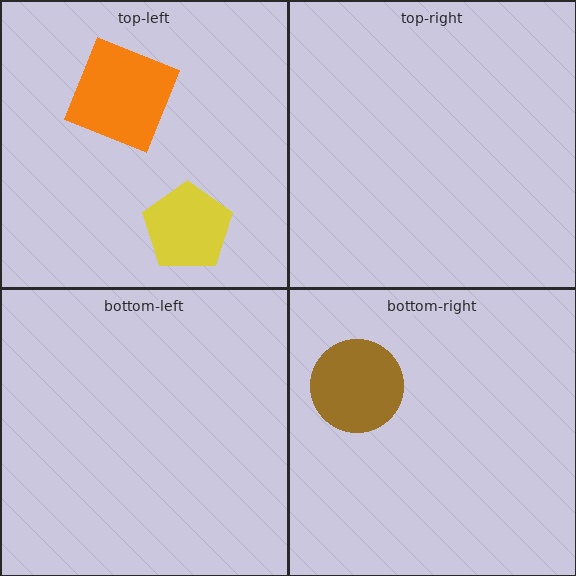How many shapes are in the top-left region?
2.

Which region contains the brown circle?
The bottom-right region.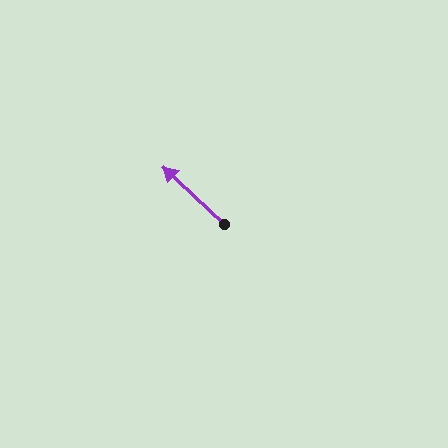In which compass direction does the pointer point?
Northwest.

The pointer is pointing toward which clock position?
Roughly 10 o'clock.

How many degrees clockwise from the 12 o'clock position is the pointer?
Approximately 313 degrees.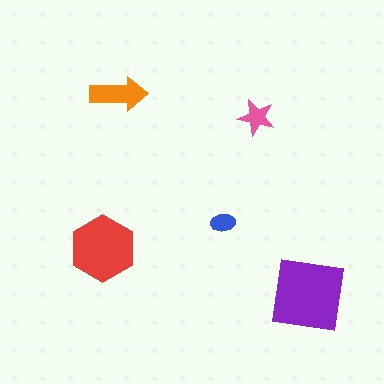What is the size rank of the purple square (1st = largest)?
1st.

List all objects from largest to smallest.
The purple square, the red hexagon, the orange arrow, the pink star, the blue ellipse.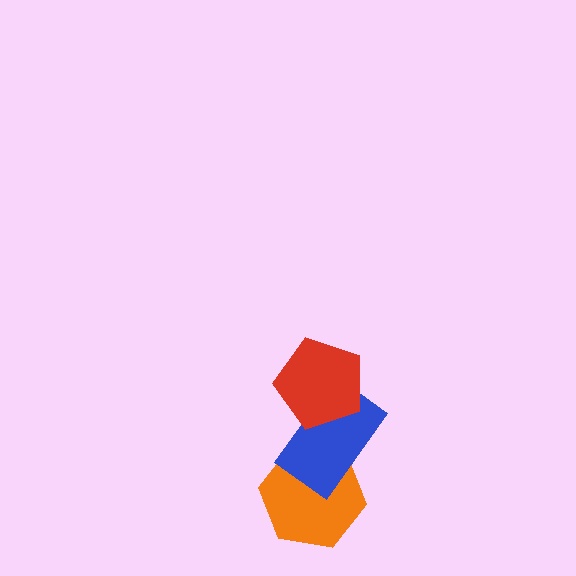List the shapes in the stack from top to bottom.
From top to bottom: the red pentagon, the blue rectangle, the orange hexagon.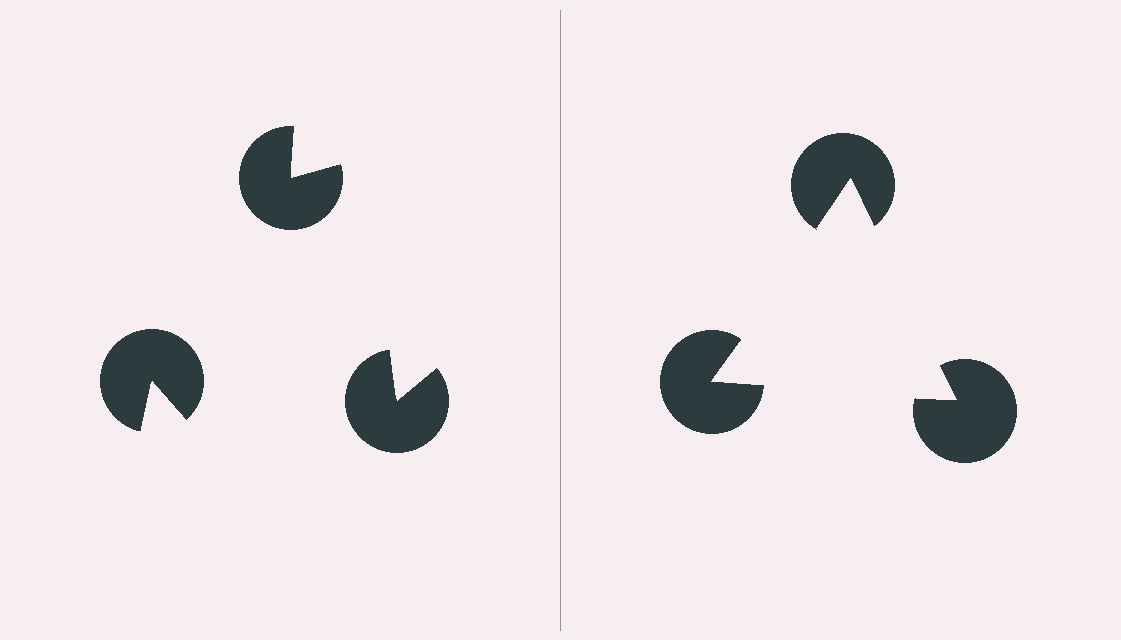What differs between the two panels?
The pac-man discs are positioned identically on both sides; only the wedge orientations differ. On the right they align to a triangle; on the left they are misaligned.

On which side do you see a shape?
An illusory triangle appears on the right side. On the left side the wedge cuts are rotated, so no coherent shape forms.